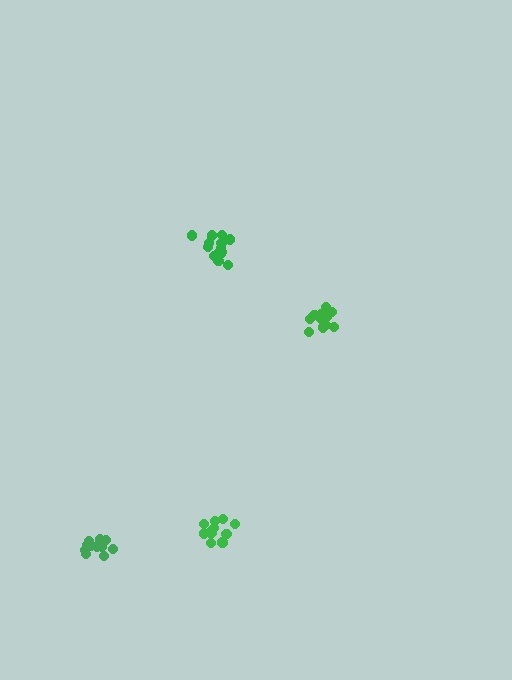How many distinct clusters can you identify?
There are 4 distinct clusters.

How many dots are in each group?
Group 1: 11 dots, Group 2: 11 dots, Group 3: 13 dots, Group 4: 14 dots (49 total).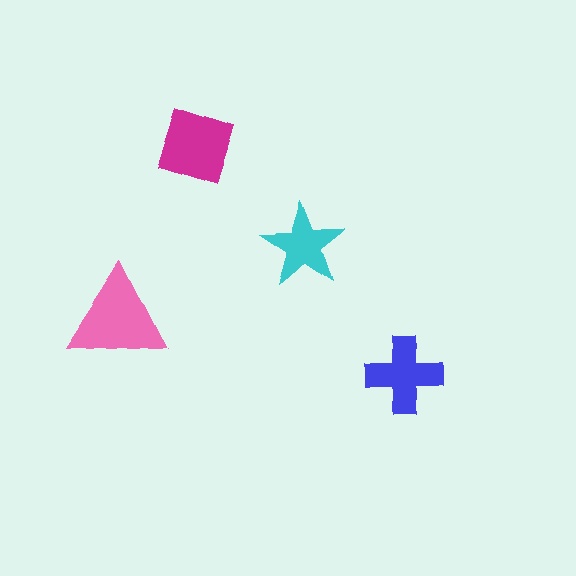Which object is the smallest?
The cyan star.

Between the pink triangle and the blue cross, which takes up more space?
The pink triangle.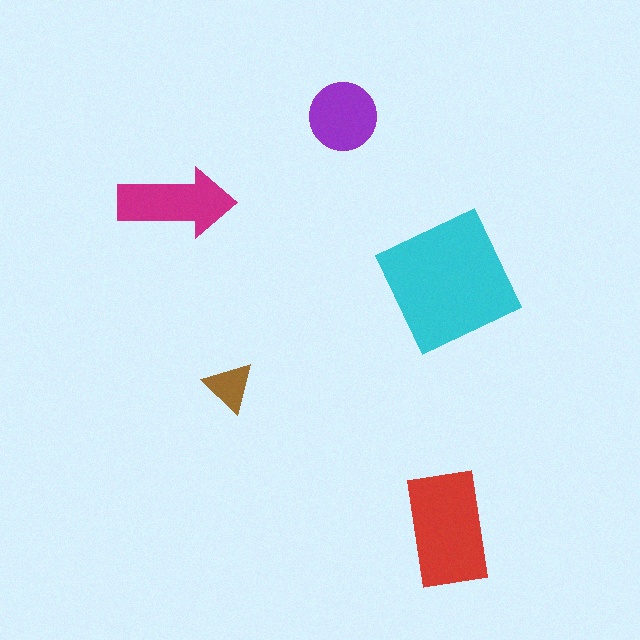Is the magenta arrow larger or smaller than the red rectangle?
Smaller.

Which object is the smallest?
The brown triangle.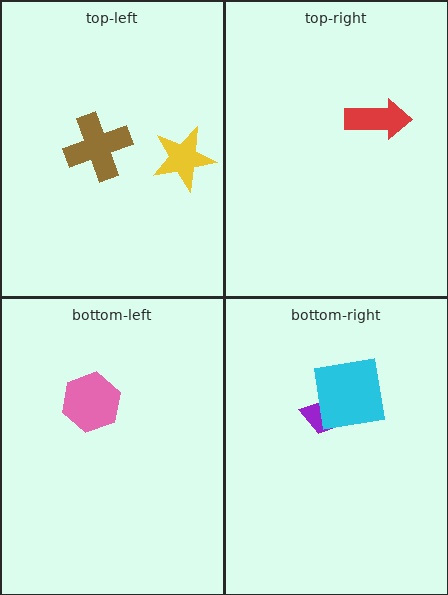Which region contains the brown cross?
The top-left region.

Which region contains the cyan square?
The bottom-right region.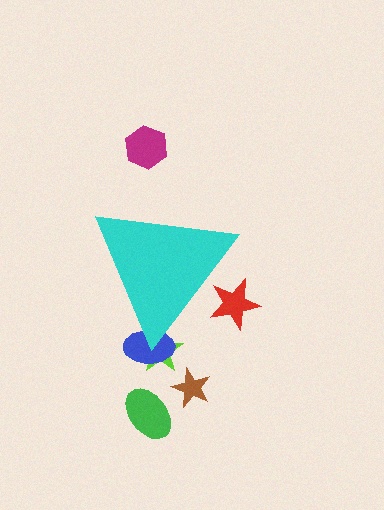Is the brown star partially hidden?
No, the brown star is fully visible.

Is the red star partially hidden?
Yes, the red star is partially hidden behind the cyan triangle.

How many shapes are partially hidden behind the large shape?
3 shapes are partially hidden.